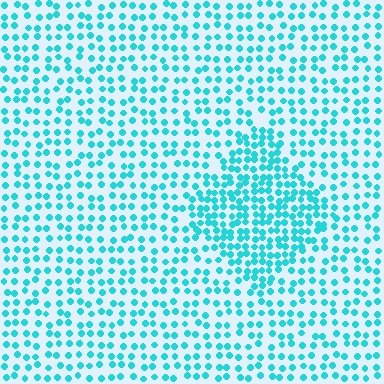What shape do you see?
I see a diamond.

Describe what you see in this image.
The image contains small cyan elements arranged at two different densities. A diamond-shaped region is visible where the elements are more densely packed than the surrounding area.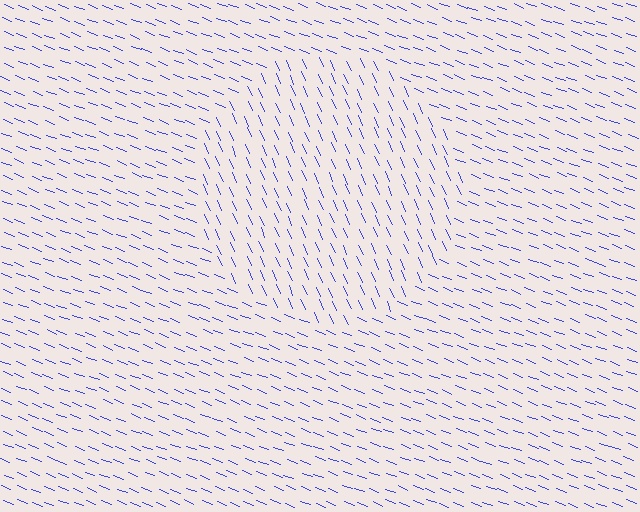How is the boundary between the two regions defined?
The boundary is defined purely by a change in line orientation (approximately 45 degrees difference). All lines are the same color and thickness.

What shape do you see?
I see a circle.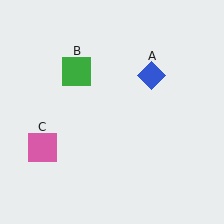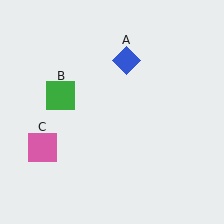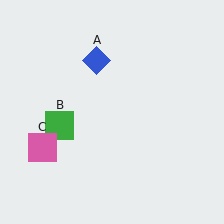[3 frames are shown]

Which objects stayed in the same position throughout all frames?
Pink square (object C) remained stationary.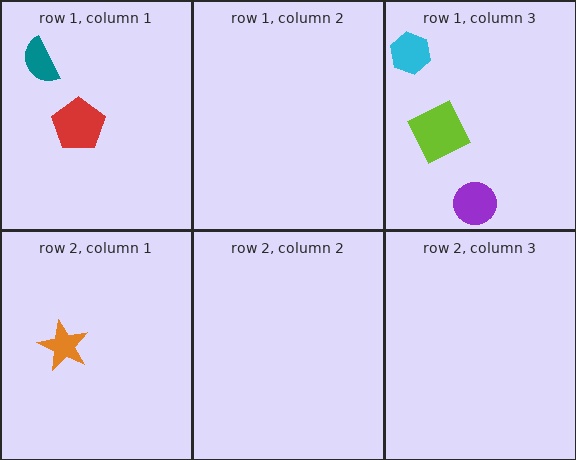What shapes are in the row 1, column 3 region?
The purple circle, the cyan hexagon, the lime diamond.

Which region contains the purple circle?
The row 1, column 3 region.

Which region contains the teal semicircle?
The row 1, column 1 region.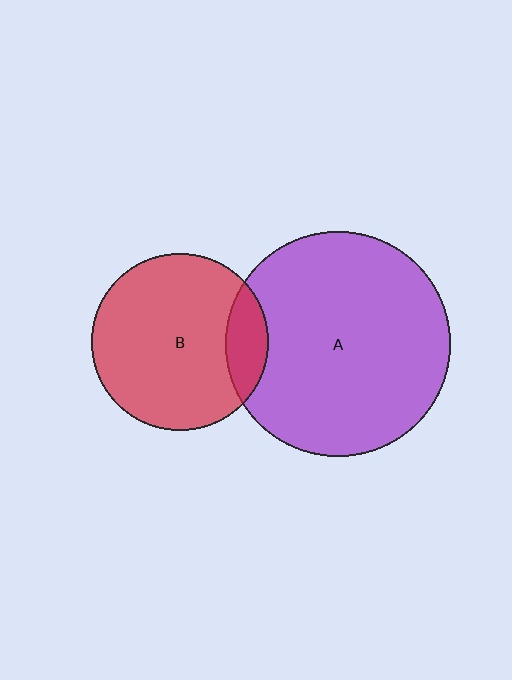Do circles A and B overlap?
Yes.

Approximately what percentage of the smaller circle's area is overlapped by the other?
Approximately 15%.